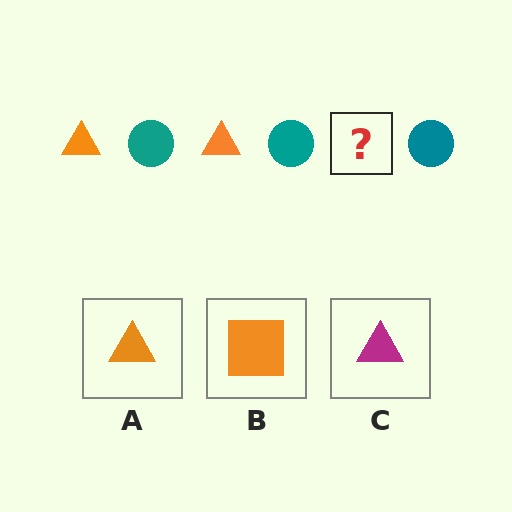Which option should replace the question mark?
Option A.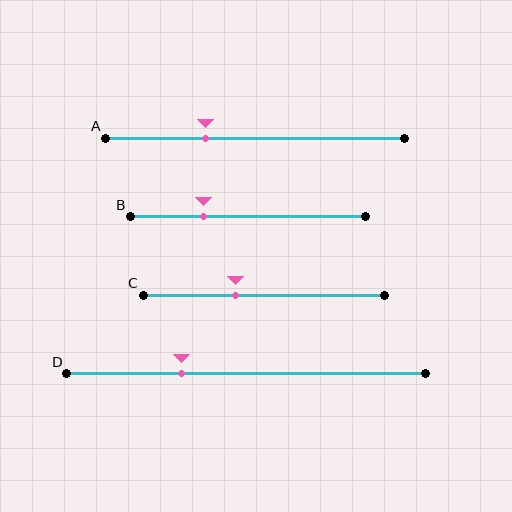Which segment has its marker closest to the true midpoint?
Segment C has its marker closest to the true midpoint.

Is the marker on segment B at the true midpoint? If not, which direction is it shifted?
No, the marker on segment B is shifted to the left by about 19% of the segment length.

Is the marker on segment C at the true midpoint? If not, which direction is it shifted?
No, the marker on segment C is shifted to the left by about 11% of the segment length.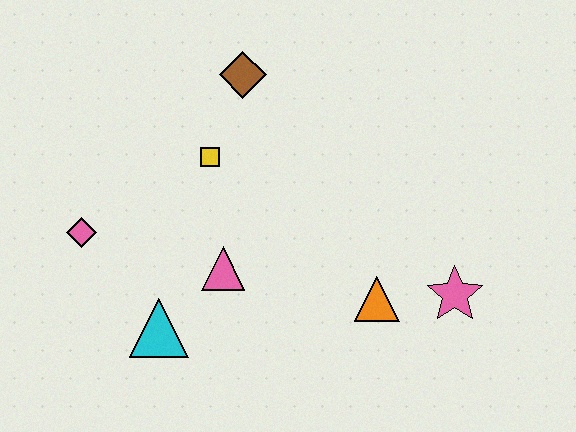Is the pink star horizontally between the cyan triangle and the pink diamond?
No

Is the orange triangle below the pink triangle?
Yes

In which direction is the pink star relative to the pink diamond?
The pink star is to the right of the pink diamond.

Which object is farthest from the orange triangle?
The pink diamond is farthest from the orange triangle.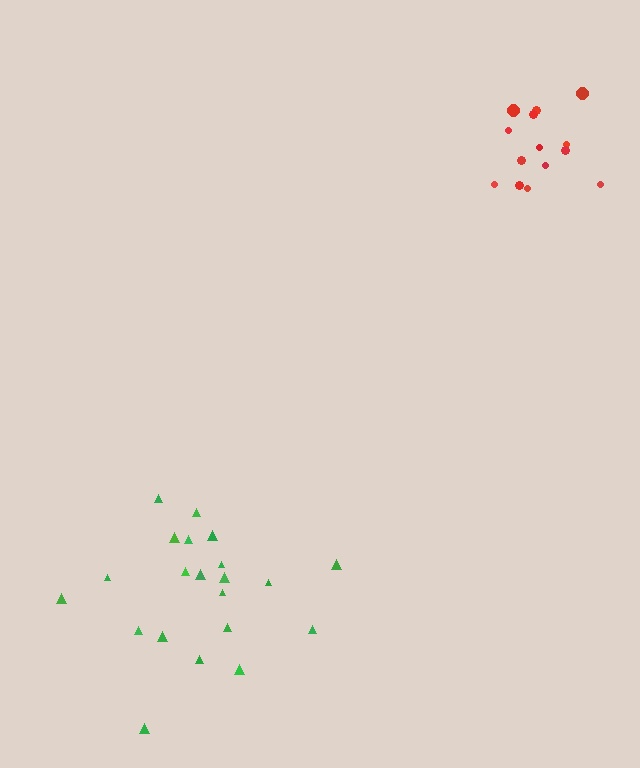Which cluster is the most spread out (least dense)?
Green.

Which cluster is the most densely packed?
Red.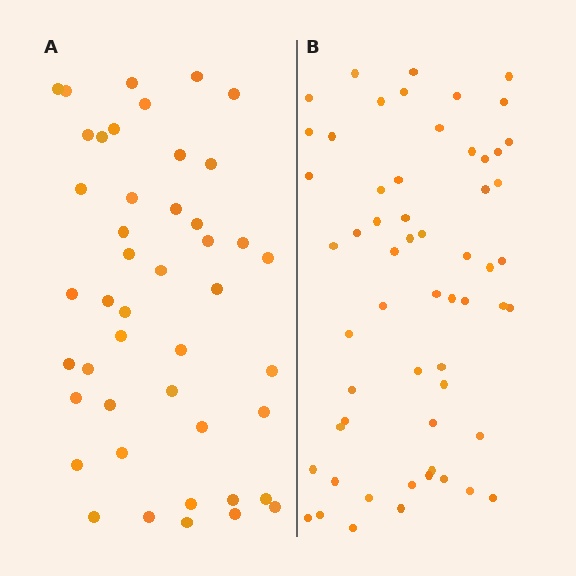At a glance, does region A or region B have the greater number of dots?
Region B (the right region) has more dots.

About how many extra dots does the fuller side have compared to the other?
Region B has approximately 15 more dots than region A.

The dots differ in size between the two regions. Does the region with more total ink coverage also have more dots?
No. Region A has more total ink coverage because its dots are larger, but region B actually contains more individual dots. Total area can be misleading — the number of items is what matters here.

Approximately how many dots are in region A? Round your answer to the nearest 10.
About 40 dots. (The exact count is 45, which rounds to 40.)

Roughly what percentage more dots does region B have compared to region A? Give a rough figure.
About 30% more.